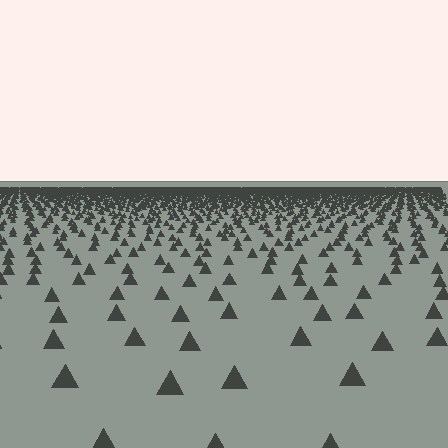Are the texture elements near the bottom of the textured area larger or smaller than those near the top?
Larger. Near the bottom, elements are closer to the viewer and appear at a bigger on-screen size.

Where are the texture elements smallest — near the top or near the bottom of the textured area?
Near the top.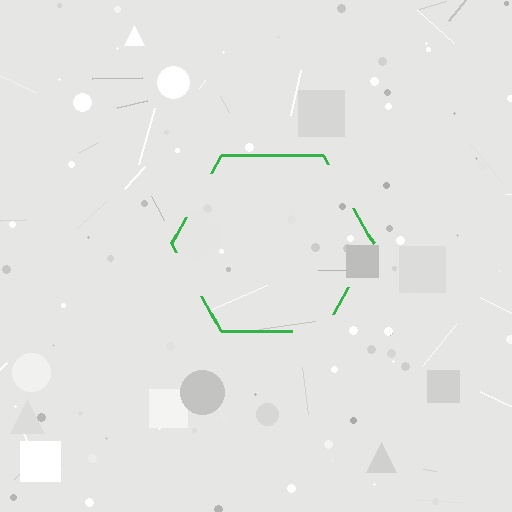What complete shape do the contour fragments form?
The contour fragments form a hexagon.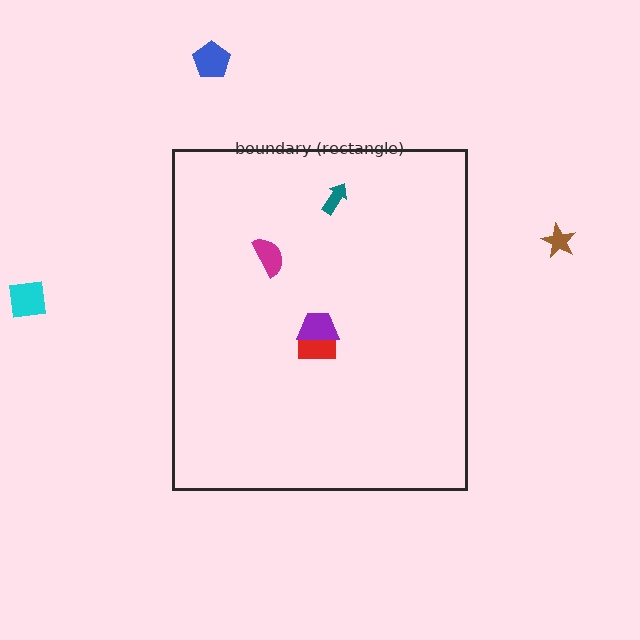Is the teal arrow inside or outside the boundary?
Inside.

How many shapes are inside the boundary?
4 inside, 3 outside.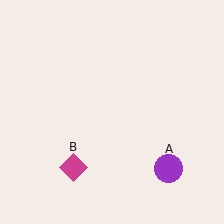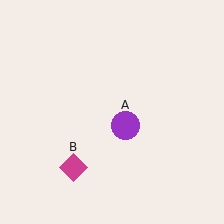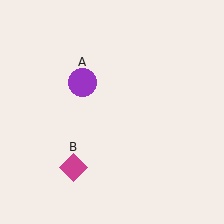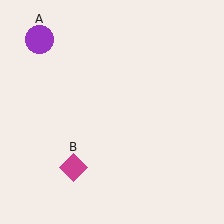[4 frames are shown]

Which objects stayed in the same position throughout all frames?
Magenta diamond (object B) remained stationary.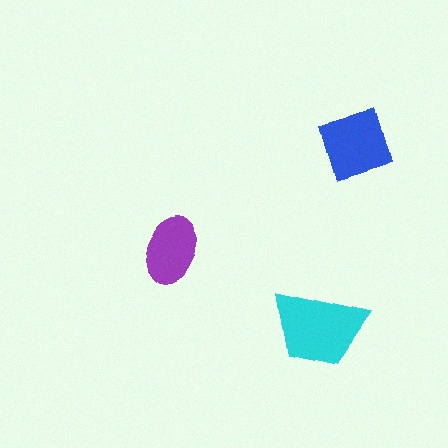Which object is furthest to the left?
The purple ellipse is leftmost.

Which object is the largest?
The cyan trapezoid.